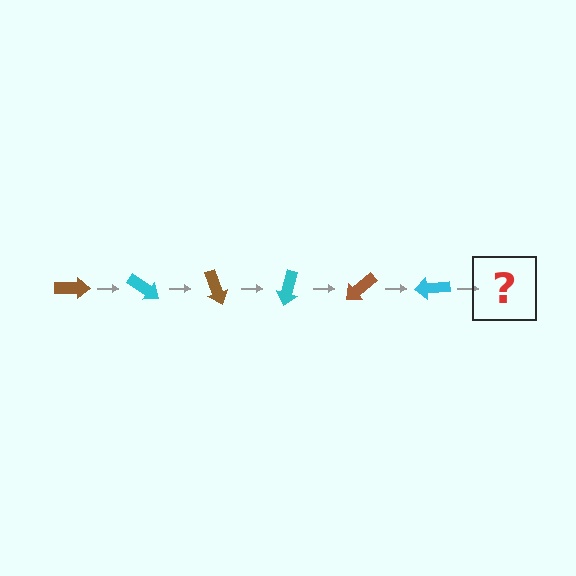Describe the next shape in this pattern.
It should be a brown arrow, rotated 210 degrees from the start.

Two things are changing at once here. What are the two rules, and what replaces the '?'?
The two rules are that it rotates 35 degrees each step and the color cycles through brown and cyan. The '?' should be a brown arrow, rotated 210 degrees from the start.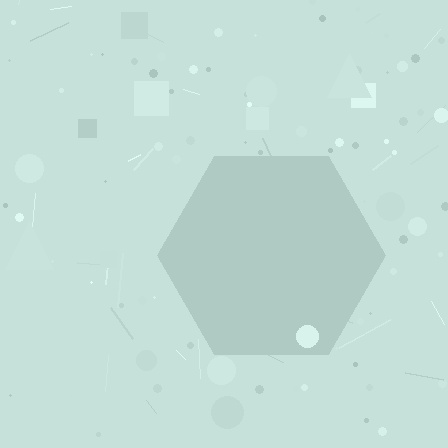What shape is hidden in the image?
A hexagon is hidden in the image.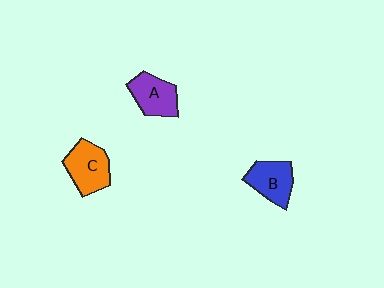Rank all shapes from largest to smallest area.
From largest to smallest: C (orange), A (purple), B (blue).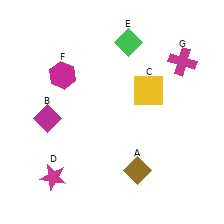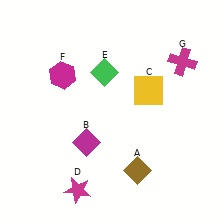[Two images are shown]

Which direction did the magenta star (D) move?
The magenta star (D) moved right.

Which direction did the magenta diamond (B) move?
The magenta diamond (B) moved right.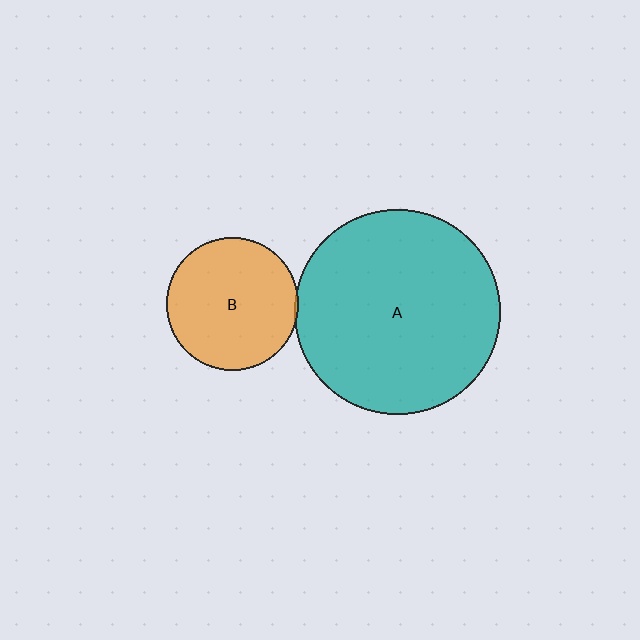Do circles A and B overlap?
Yes.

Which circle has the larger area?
Circle A (teal).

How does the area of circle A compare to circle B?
Approximately 2.4 times.